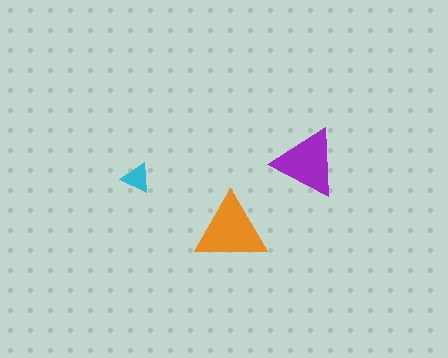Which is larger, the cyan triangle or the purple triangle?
The purple one.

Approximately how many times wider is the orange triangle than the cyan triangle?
About 2.5 times wider.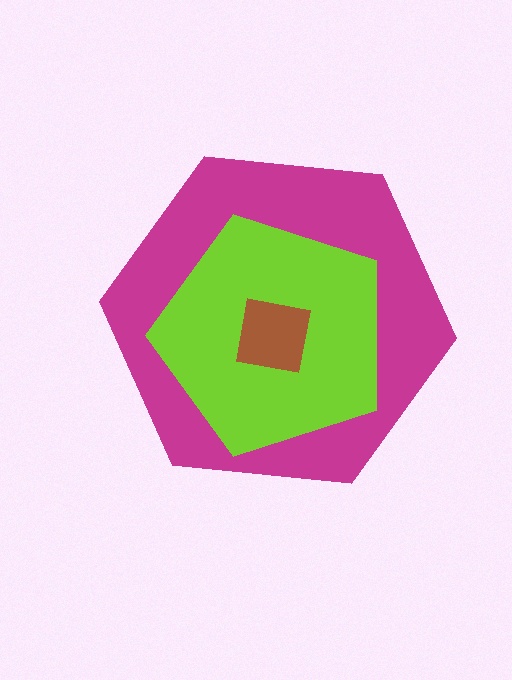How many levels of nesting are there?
3.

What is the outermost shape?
The magenta hexagon.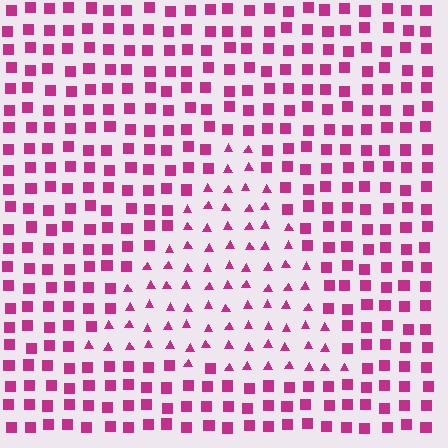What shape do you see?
I see a triangle.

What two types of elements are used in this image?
The image uses triangles inside the triangle region and squares outside it.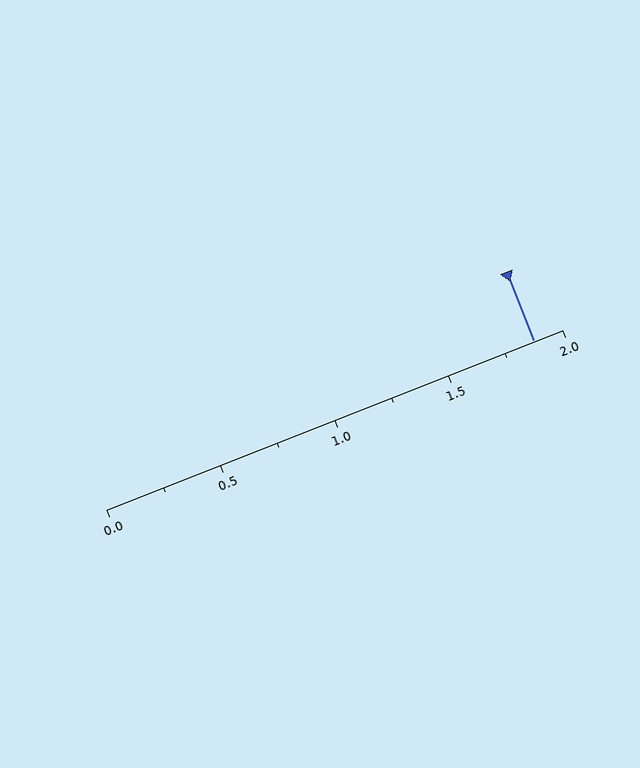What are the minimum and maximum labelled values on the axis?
The axis runs from 0.0 to 2.0.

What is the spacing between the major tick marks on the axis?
The major ticks are spaced 0.5 apart.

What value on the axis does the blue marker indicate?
The marker indicates approximately 1.88.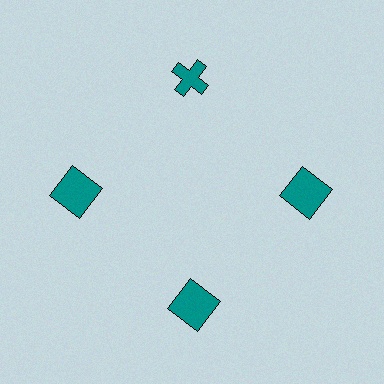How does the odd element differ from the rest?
It has a different shape: cross instead of square.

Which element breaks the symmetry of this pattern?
The teal cross at roughly the 12 o'clock position breaks the symmetry. All other shapes are teal squares.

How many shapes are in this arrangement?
There are 4 shapes arranged in a ring pattern.